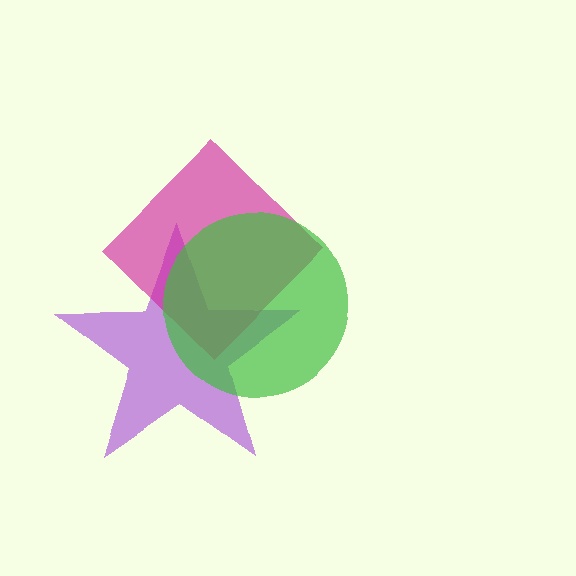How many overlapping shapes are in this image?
There are 3 overlapping shapes in the image.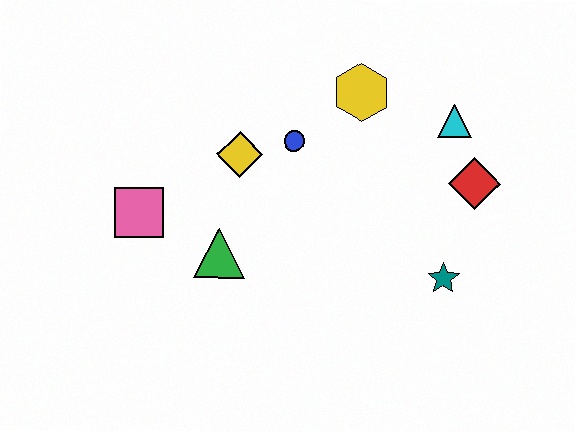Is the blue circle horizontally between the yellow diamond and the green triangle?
No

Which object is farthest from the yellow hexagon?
The pink square is farthest from the yellow hexagon.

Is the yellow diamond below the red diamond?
No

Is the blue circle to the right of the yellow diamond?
Yes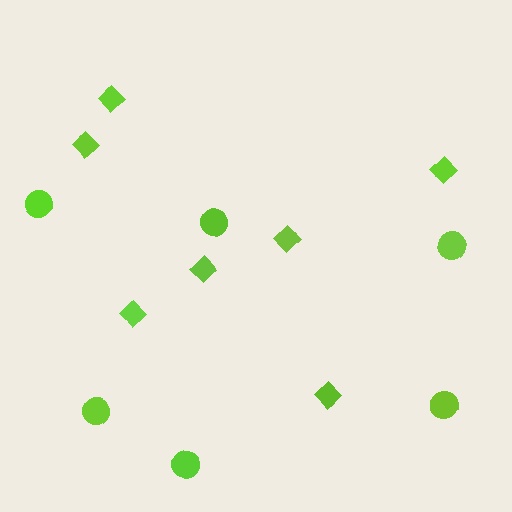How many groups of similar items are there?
There are 2 groups: one group of diamonds (7) and one group of circles (6).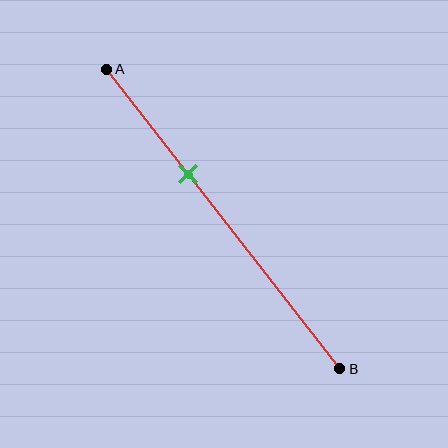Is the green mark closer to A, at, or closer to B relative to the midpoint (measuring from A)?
The green mark is closer to point A than the midpoint of segment AB.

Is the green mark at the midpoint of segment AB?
No, the mark is at about 35% from A, not at the 50% midpoint.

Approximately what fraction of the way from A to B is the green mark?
The green mark is approximately 35% of the way from A to B.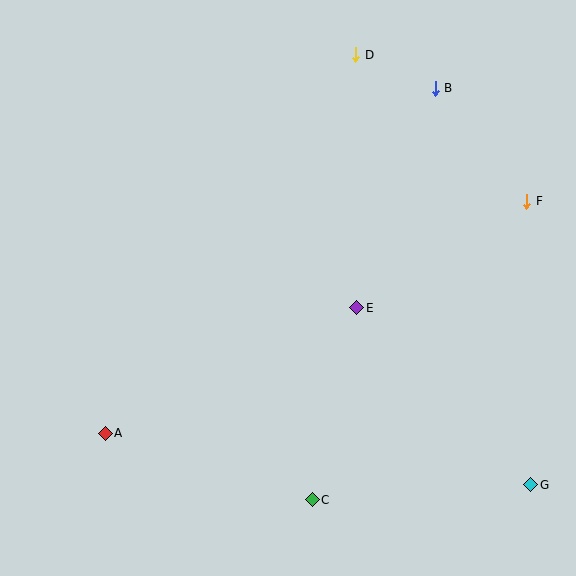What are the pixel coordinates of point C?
Point C is at (312, 500).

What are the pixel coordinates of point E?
Point E is at (357, 308).